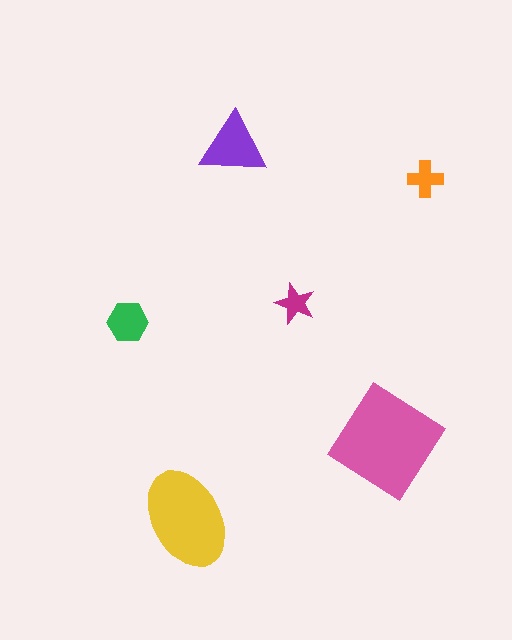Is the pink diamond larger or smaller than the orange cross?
Larger.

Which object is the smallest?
The magenta star.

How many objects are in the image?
There are 6 objects in the image.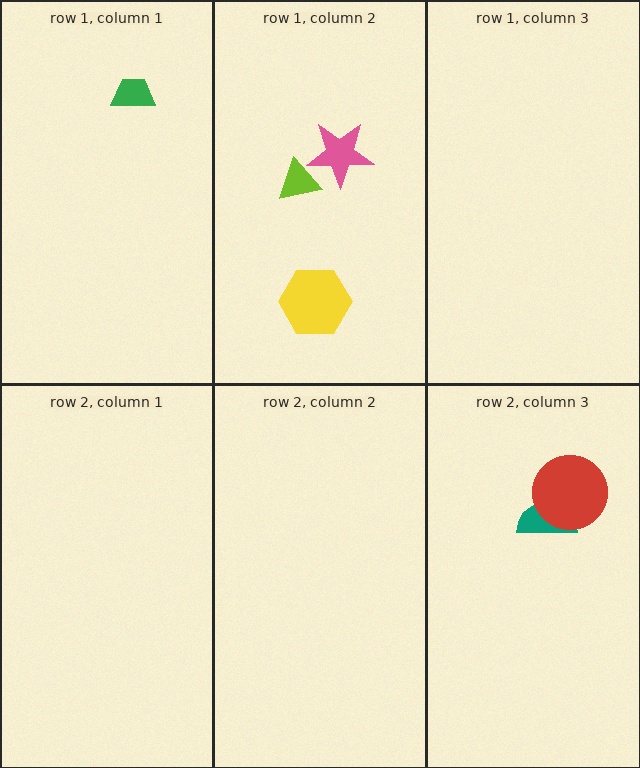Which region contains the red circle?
The row 2, column 3 region.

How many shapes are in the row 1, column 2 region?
3.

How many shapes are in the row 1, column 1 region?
1.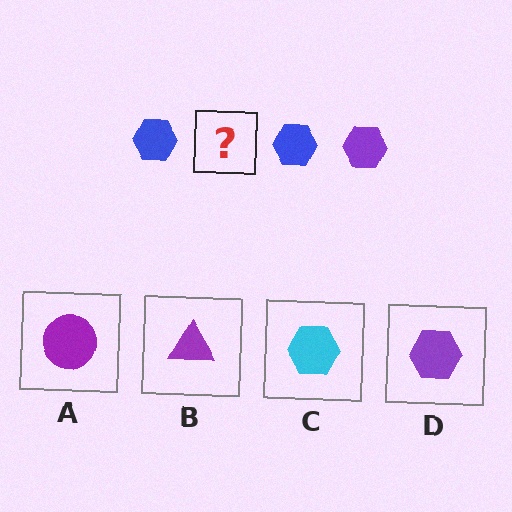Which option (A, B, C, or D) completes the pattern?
D.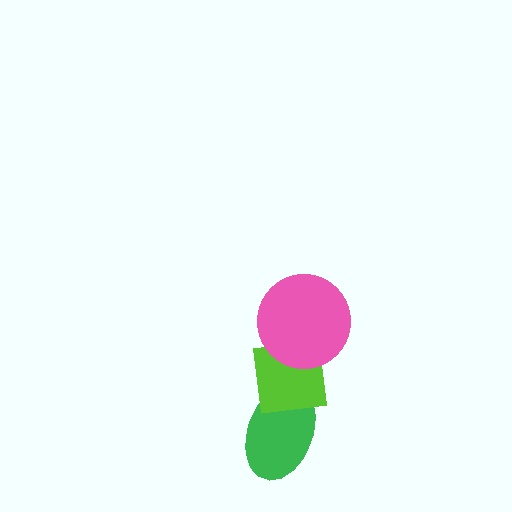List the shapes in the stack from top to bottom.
From top to bottom: the pink circle, the lime square, the green ellipse.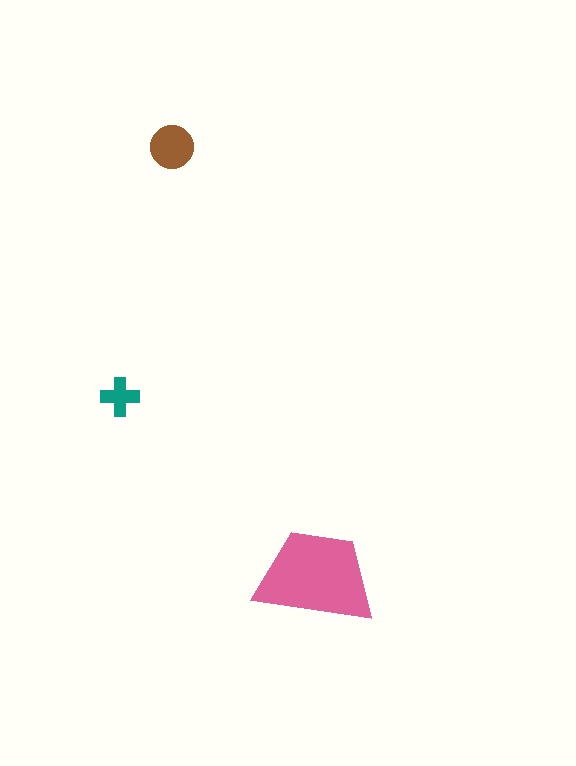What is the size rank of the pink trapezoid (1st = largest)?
1st.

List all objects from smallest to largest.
The teal cross, the brown circle, the pink trapezoid.